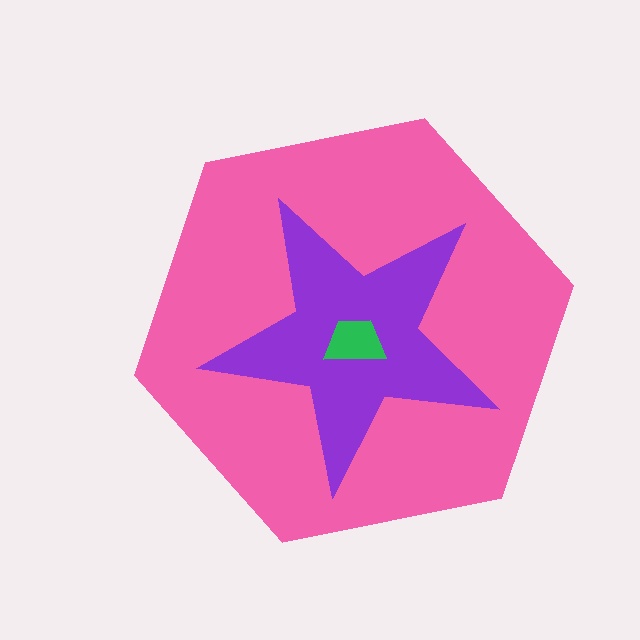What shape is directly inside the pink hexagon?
The purple star.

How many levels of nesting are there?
3.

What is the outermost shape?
The pink hexagon.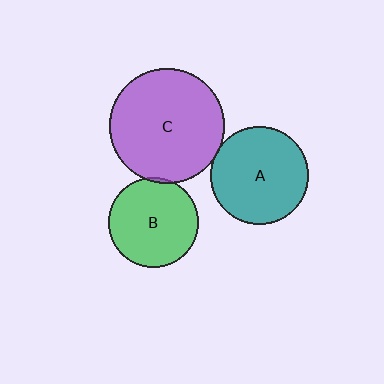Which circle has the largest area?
Circle C (purple).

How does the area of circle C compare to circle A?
Approximately 1.4 times.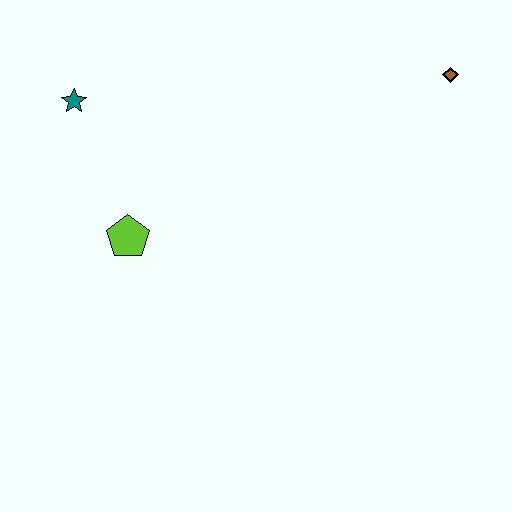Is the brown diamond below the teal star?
No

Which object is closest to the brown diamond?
The lime pentagon is closest to the brown diamond.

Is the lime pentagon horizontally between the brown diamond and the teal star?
Yes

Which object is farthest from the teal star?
The brown diamond is farthest from the teal star.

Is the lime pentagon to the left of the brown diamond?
Yes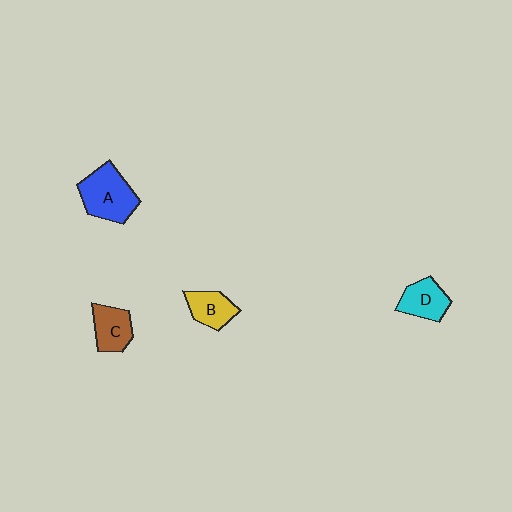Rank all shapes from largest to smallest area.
From largest to smallest: A (blue), C (brown), D (cyan), B (yellow).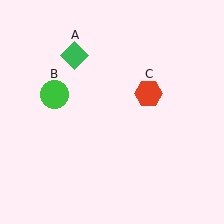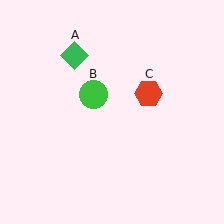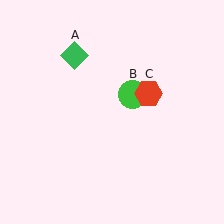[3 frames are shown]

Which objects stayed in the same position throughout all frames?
Green diamond (object A) and red hexagon (object C) remained stationary.